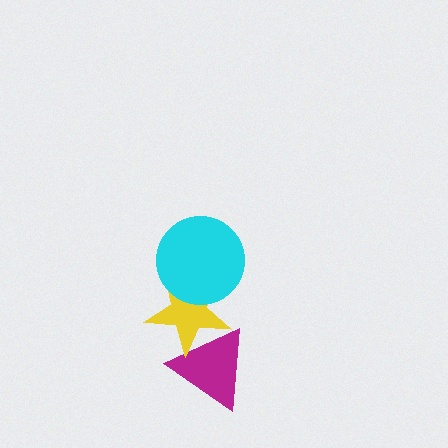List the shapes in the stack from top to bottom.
From top to bottom: the cyan circle, the yellow star, the magenta triangle.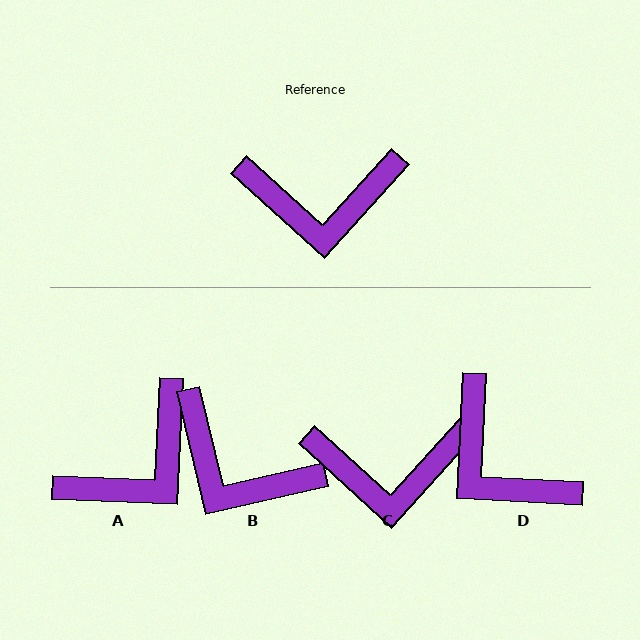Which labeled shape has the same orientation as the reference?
C.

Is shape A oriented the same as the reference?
No, it is off by about 40 degrees.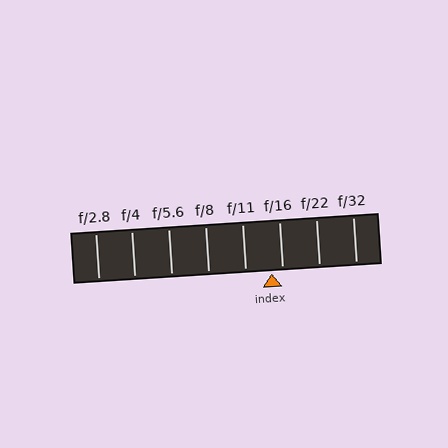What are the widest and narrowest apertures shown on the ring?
The widest aperture shown is f/2.8 and the narrowest is f/32.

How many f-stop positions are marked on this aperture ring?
There are 8 f-stop positions marked.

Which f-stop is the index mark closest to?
The index mark is closest to f/16.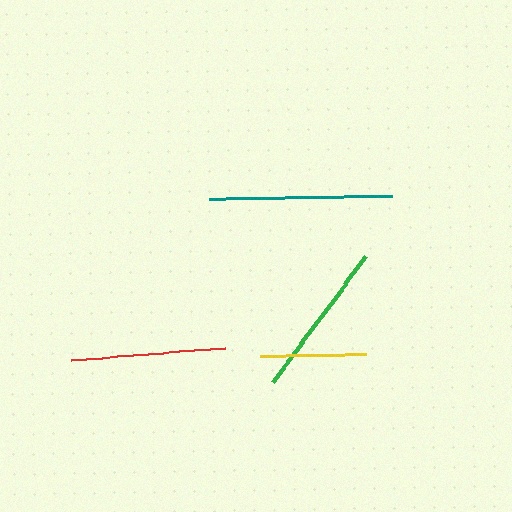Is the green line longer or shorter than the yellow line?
The green line is longer than the yellow line.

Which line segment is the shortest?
The yellow line is the shortest at approximately 106 pixels.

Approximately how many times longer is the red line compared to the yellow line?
The red line is approximately 1.4 times the length of the yellow line.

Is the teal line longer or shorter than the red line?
The teal line is longer than the red line.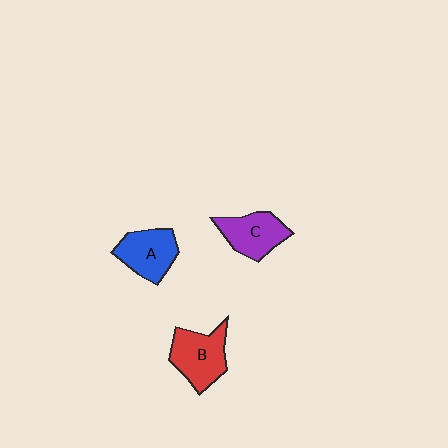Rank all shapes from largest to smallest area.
From largest to smallest: B (red), A (blue), C (purple).